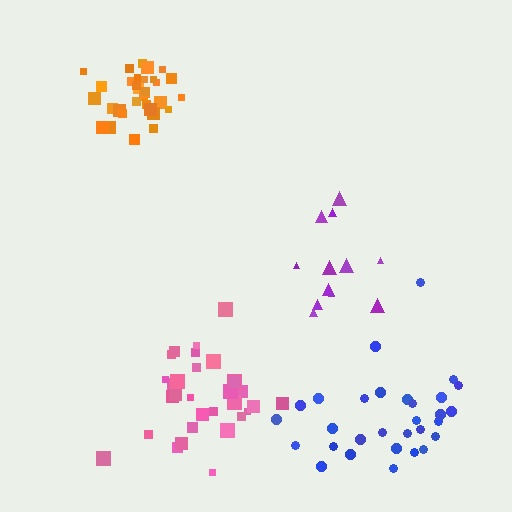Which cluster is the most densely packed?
Orange.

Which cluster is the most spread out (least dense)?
Purple.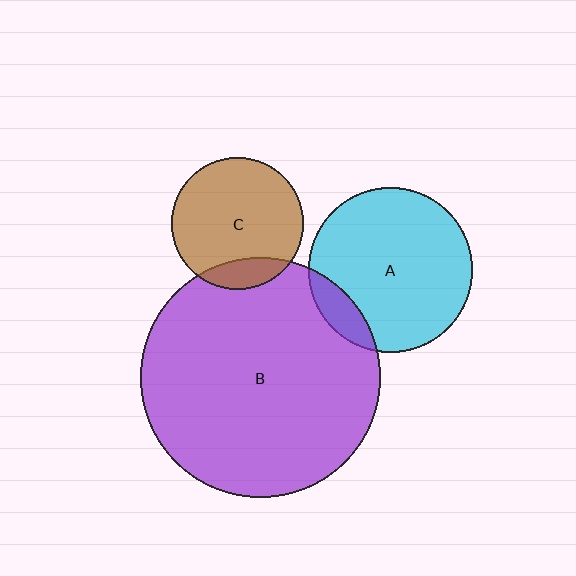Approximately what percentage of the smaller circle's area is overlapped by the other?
Approximately 10%.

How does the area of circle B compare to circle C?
Approximately 3.3 times.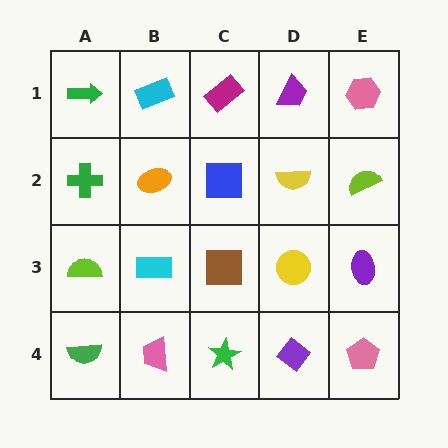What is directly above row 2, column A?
A green arrow.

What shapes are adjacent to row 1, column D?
A yellow semicircle (row 2, column D), a magenta rectangle (row 1, column C), a pink hexagon (row 1, column E).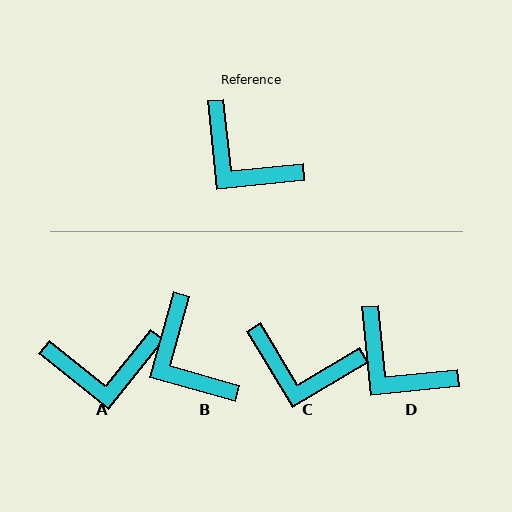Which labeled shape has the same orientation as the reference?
D.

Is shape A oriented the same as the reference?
No, it is off by about 45 degrees.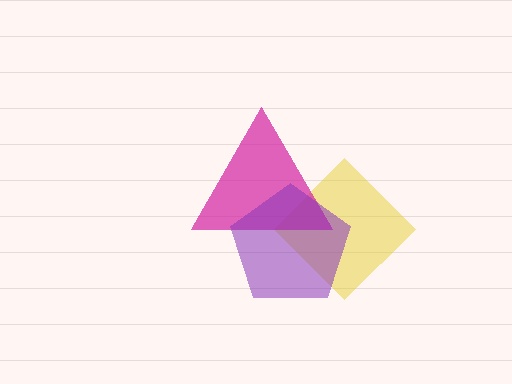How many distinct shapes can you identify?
There are 3 distinct shapes: a yellow diamond, a magenta triangle, a purple pentagon.